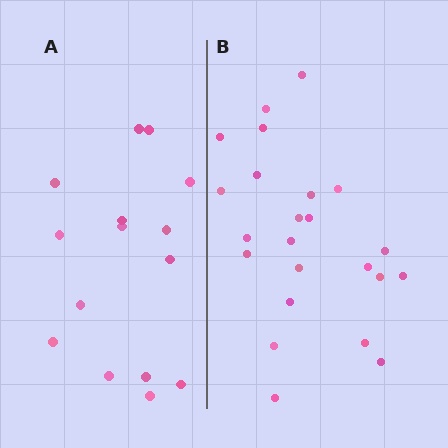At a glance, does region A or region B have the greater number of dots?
Region B (the right region) has more dots.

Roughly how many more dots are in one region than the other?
Region B has roughly 8 or so more dots than region A.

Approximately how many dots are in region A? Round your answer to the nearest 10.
About 20 dots. (The exact count is 15, which rounds to 20.)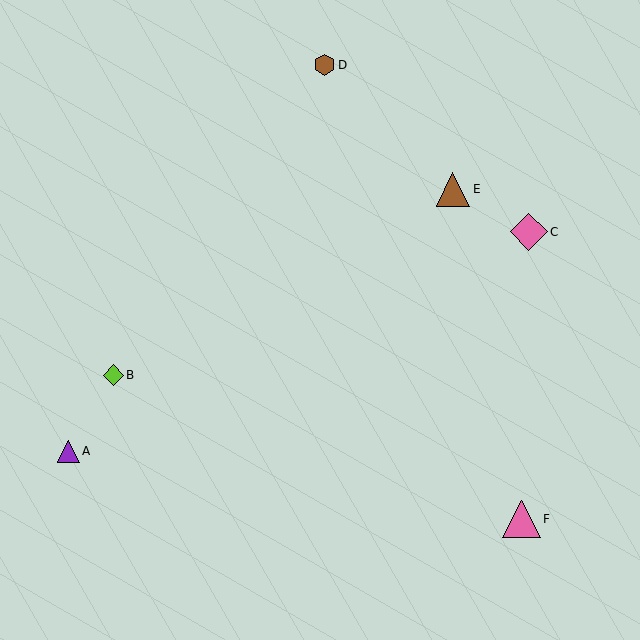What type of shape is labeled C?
Shape C is a pink diamond.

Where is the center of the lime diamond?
The center of the lime diamond is at (113, 375).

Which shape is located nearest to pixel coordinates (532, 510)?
The pink triangle (labeled F) at (522, 519) is nearest to that location.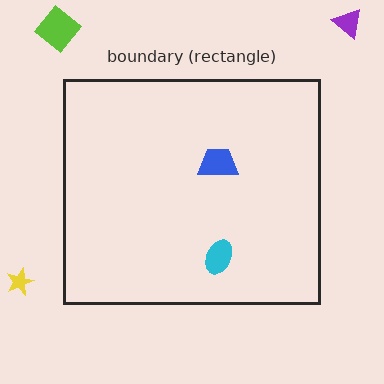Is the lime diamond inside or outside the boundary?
Outside.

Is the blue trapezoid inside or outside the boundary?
Inside.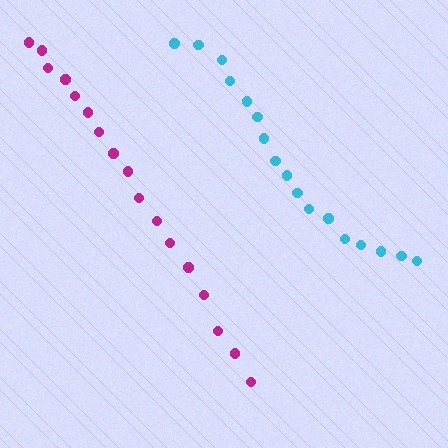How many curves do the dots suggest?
There are 2 distinct paths.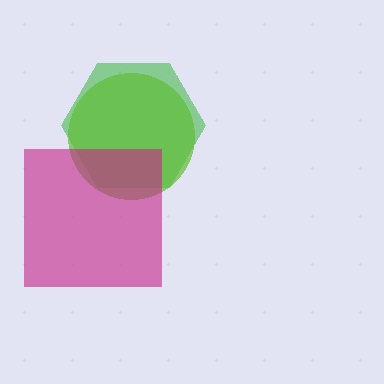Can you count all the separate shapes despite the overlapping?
Yes, there are 3 separate shapes.